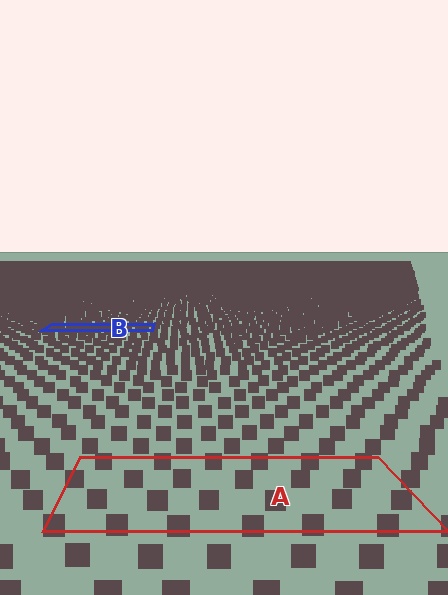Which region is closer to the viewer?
Region A is closer. The texture elements there are larger and more spread out.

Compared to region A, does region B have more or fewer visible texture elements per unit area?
Region B has more texture elements per unit area — they are packed more densely because it is farther away.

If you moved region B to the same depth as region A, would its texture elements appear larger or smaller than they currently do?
They would appear larger. At a closer depth, the same texture elements are projected at a bigger on-screen size.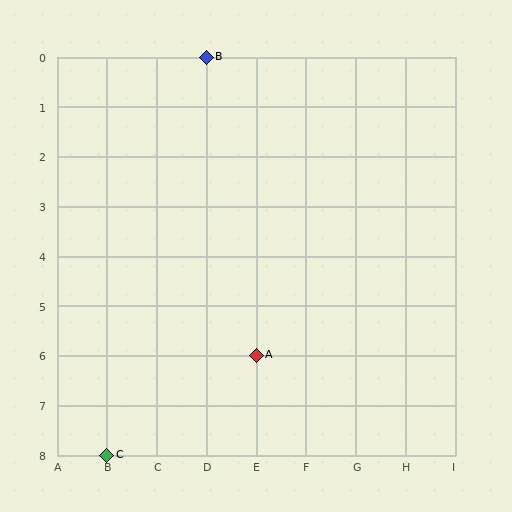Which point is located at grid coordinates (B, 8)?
Point C is at (B, 8).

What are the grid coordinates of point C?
Point C is at grid coordinates (B, 8).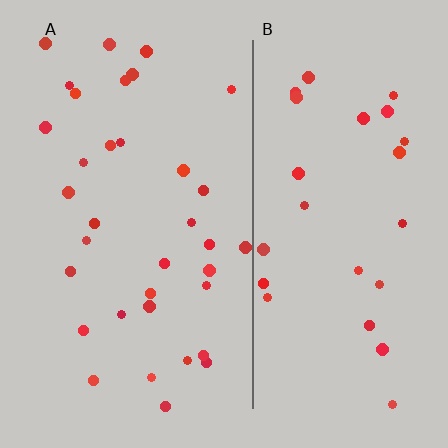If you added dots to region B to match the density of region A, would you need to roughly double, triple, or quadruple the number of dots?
Approximately double.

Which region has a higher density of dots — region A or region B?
A (the left).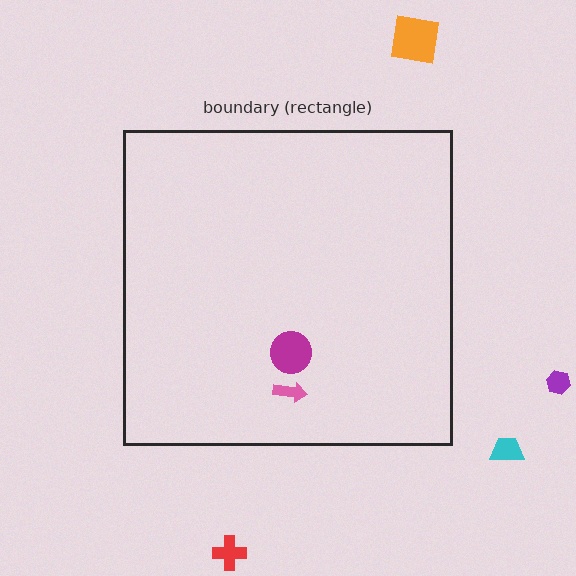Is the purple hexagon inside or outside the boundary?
Outside.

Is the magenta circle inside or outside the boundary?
Inside.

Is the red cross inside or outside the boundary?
Outside.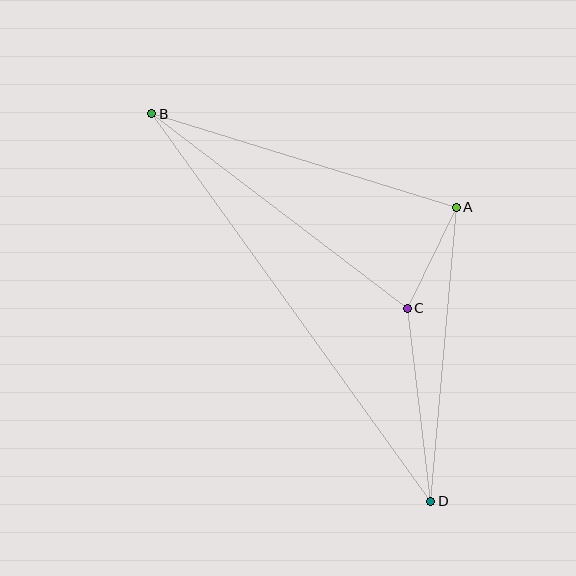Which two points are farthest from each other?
Points B and D are farthest from each other.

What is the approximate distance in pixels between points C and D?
The distance between C and D is approximately 194 pixels.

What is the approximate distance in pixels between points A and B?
The distance between A and B is approximately 318 pixels.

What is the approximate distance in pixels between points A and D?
The distance between A and D is approximately 295 pixels.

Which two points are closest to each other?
Points A and C are closest to each other.